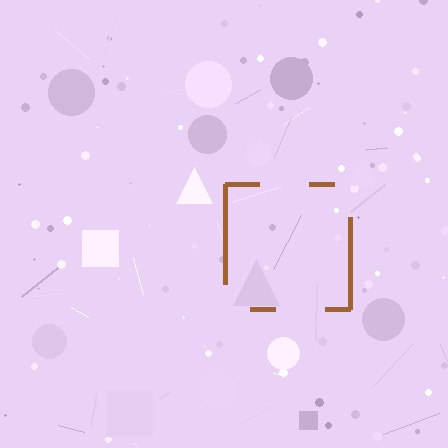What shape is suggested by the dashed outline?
The dashed outline suggests a square.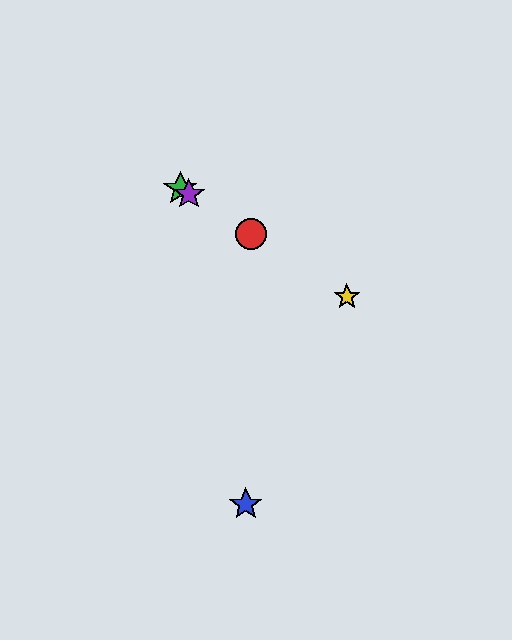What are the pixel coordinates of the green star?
The green star is at (180, 189).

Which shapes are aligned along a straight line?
The red circle, the green star, the yellow star, the purple star are aligned along a straight line.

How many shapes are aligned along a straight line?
4 shapes (the red circle, the green star, the yellow star, the purple star) are aligned along a straight line.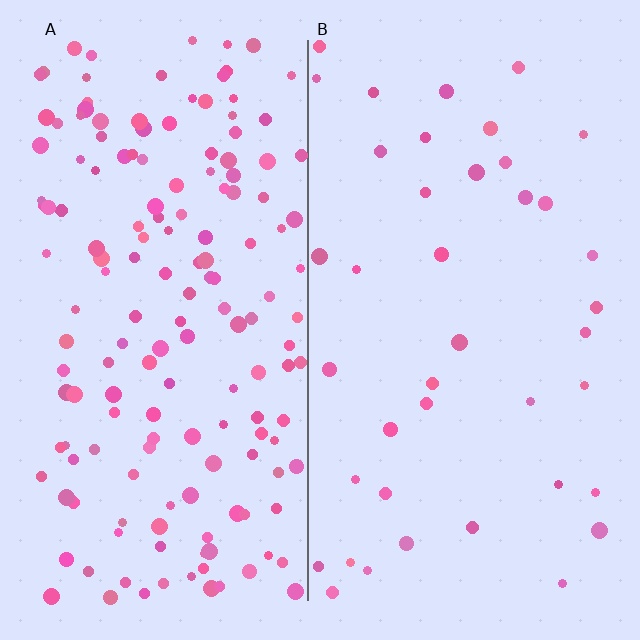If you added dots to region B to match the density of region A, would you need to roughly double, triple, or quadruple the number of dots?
Approximately quadruple.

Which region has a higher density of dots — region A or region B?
A (the left).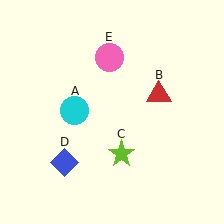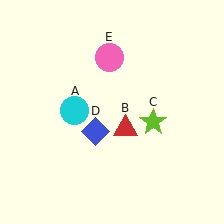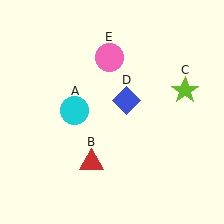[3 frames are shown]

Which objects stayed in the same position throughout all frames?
Cyan circle (object A) and pink circle (object E) remained stationary.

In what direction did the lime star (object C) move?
The lime star (object C) moved up and to the right.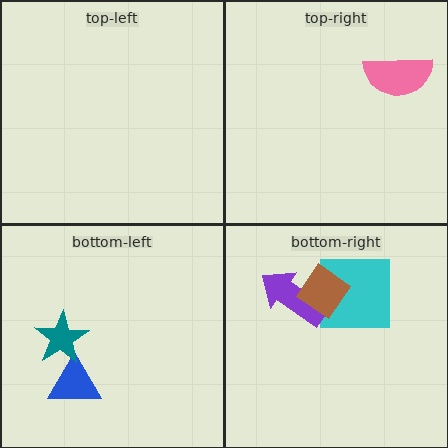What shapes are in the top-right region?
The pink semicircle.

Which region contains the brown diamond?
The bottom-right region.